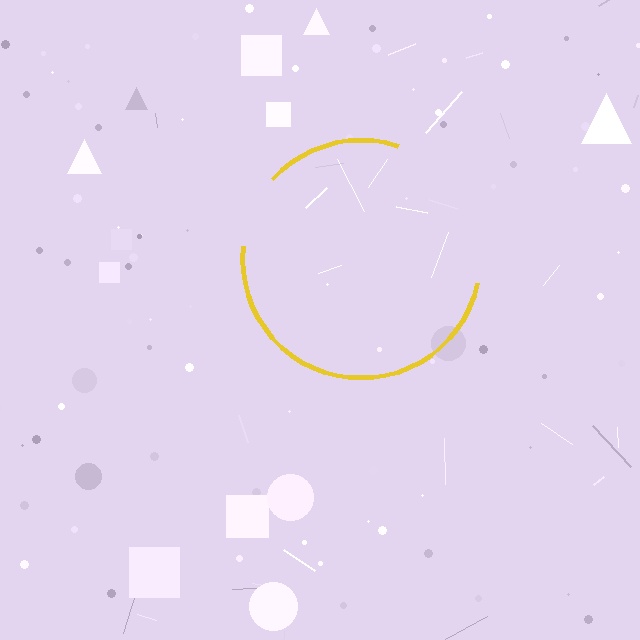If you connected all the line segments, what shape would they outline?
They would outline a circle.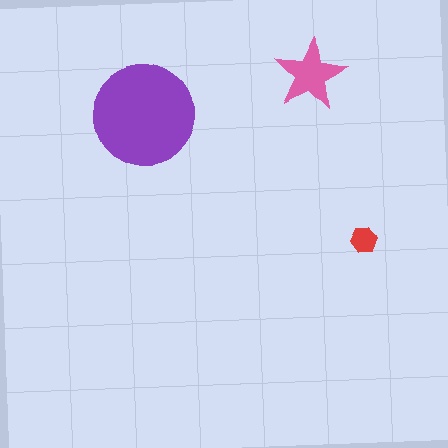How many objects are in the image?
There are 3 objects in the image.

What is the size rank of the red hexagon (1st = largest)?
3rd.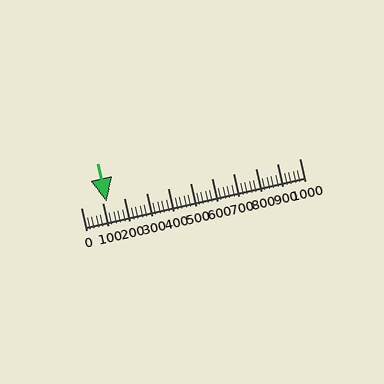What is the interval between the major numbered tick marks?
The major tick marks are spaced 100 units apart.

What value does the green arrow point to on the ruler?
The green arrow points to approximately 120.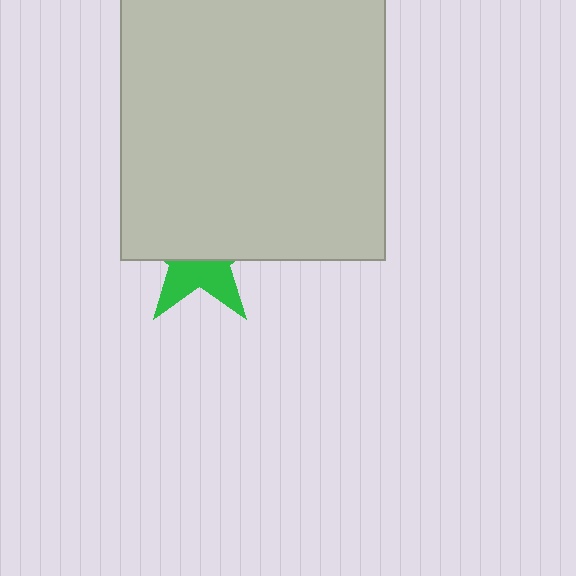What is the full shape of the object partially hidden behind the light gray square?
The partially hidden object is a green star.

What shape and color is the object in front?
The object in front is a light gray square.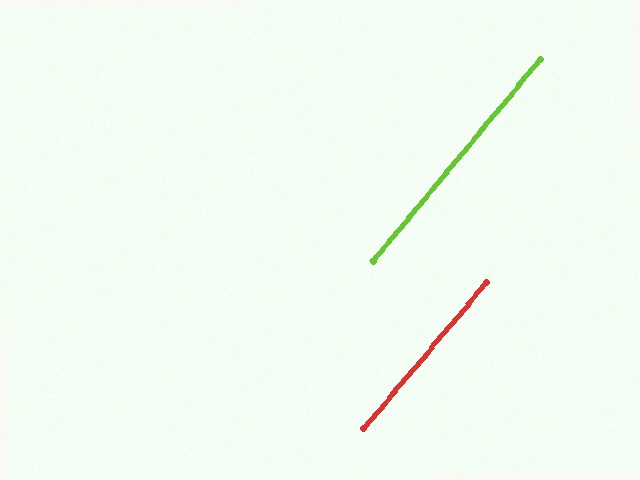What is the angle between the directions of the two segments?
Approximately 0 degrees.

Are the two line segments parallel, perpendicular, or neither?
Parallel — their directions differ by only 0.2°.